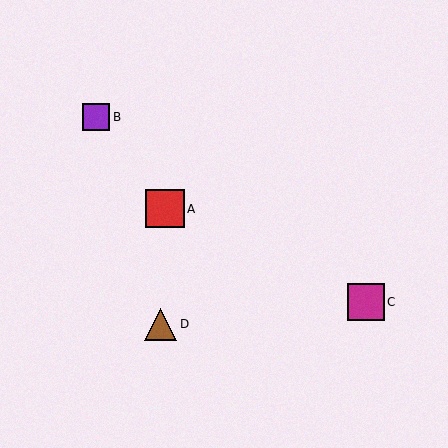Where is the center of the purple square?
The center of the purple square is at (96, 117).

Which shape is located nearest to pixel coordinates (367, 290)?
The magenta square (labeled C) at (366, 302) is nearest to that location.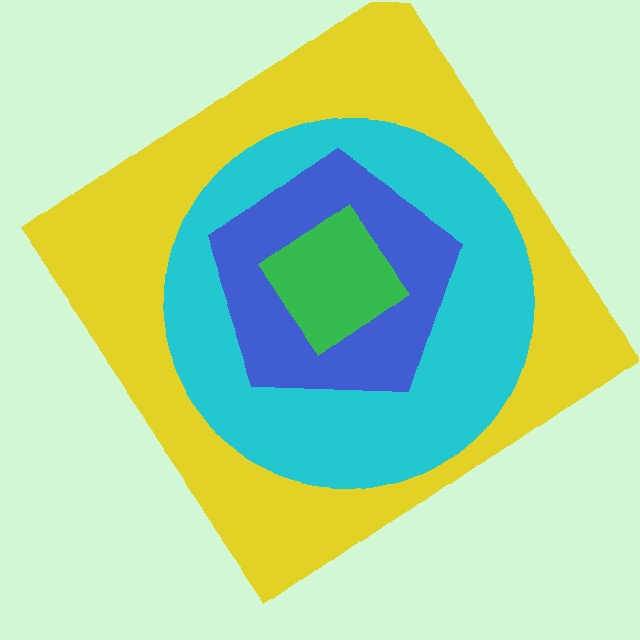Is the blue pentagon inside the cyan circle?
Yes.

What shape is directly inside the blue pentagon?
The green diamond.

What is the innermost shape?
The green diamond.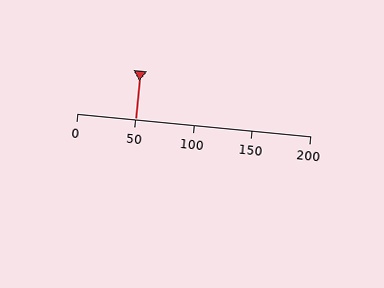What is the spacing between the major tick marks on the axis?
The major ticks are spaced 50 apart.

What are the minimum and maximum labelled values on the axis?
The axis runs from 0 to 200.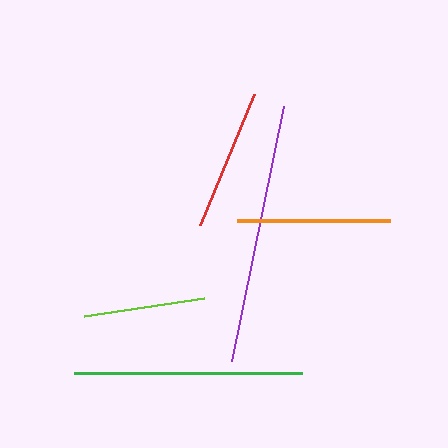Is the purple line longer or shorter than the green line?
The purple line is longer than the green line.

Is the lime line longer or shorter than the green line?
The green line is longer than the lime line.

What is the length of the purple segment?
The purple segment is approximately 260 pixels long.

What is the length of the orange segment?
The orange segment is approximately 153 pixels long.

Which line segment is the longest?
The purple line is the longest at approximately 260 pixels.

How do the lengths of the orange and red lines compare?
The orange and red lines are approximately the same length.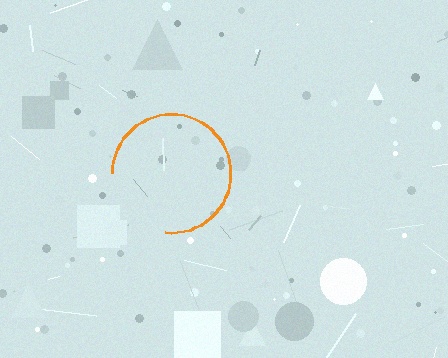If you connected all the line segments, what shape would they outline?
They would outline a circle.